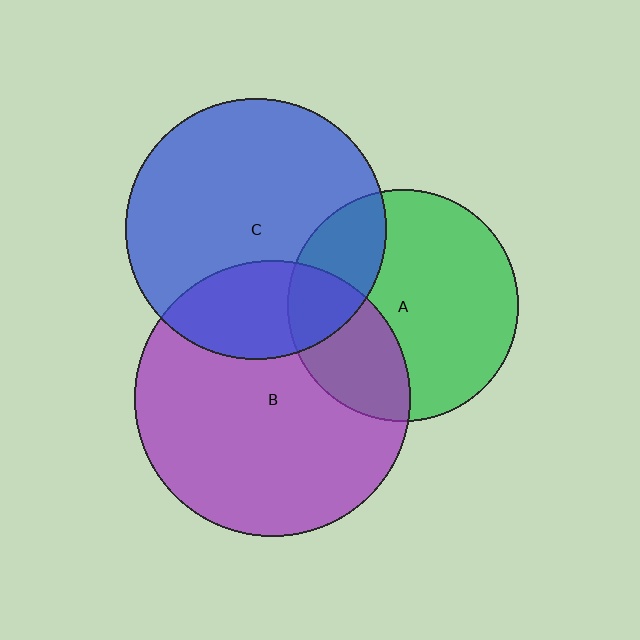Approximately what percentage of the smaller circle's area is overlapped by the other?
Approximately 25%.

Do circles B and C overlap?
Yes.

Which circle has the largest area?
Circle B (purple).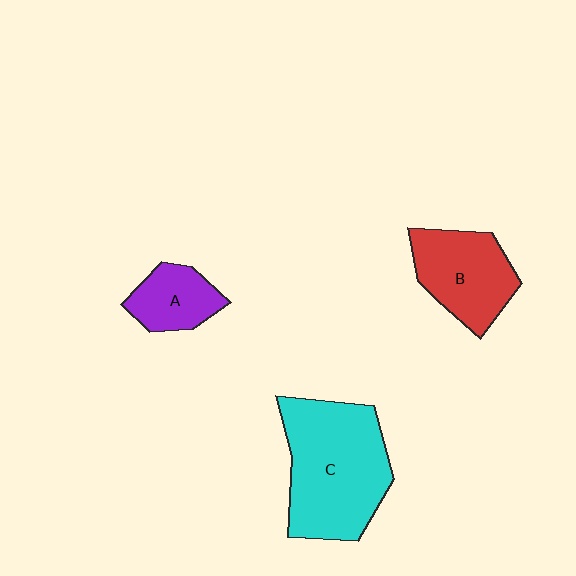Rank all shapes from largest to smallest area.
From largest to smallest: C (cyan), B (red), A (purple).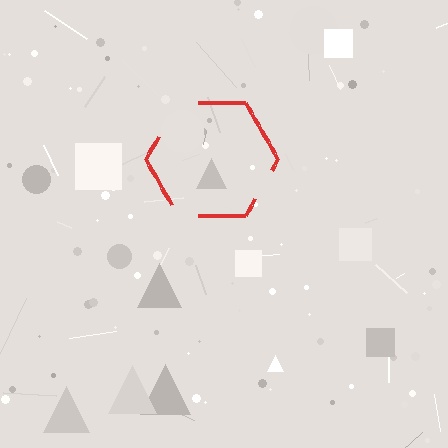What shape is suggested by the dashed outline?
The dashed outline suggests a hexagon.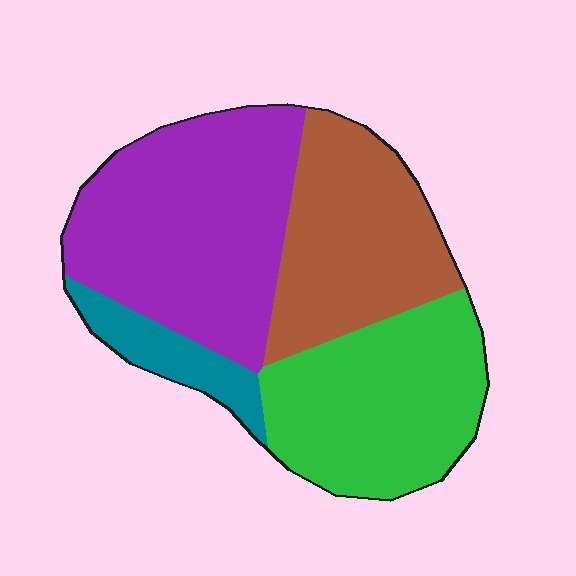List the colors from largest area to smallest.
From largest to smallest: purple, green, brown, teal.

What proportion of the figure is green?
Green takes up between a quarter and a half of the figure.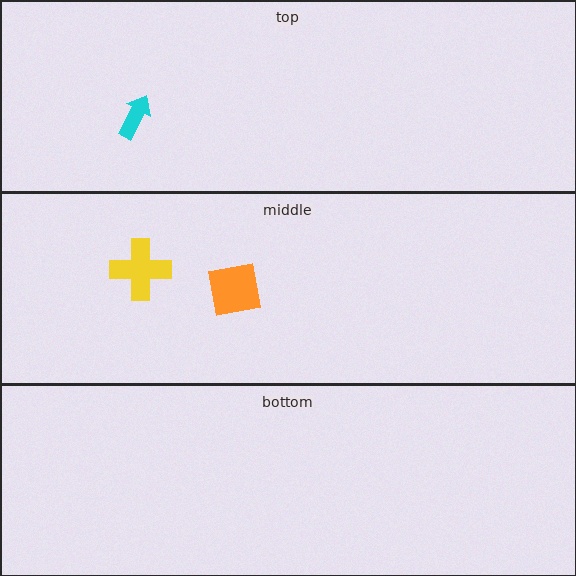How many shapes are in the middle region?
2.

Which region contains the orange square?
The middle region.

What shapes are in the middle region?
The yellow cross, the orange square.